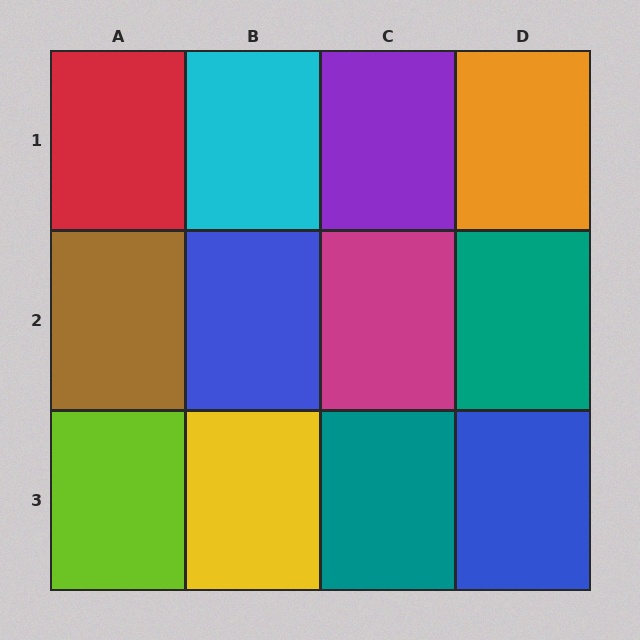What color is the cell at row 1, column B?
Cyan.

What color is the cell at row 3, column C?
Teal.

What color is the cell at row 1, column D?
Orange.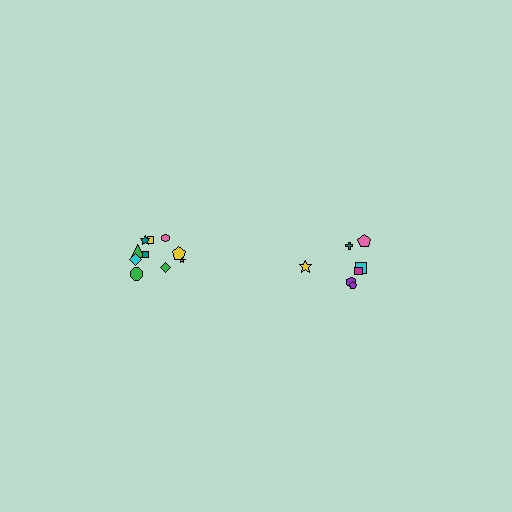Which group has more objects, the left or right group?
The left group.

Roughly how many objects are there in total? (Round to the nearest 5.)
Roughly 15 objects in total.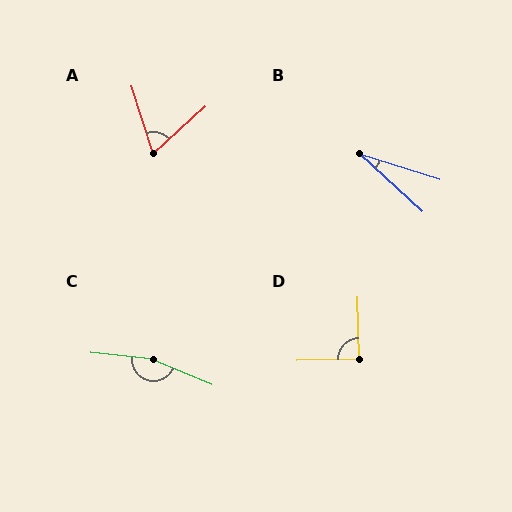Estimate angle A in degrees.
Approximately 65 degrees.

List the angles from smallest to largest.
B (25°), A (65°), D (90°), C (163°).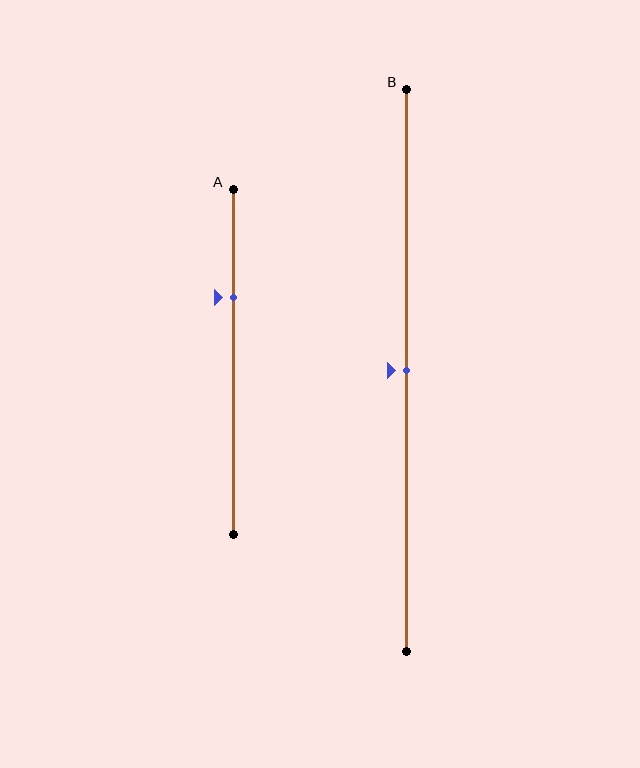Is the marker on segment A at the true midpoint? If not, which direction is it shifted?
No, the marker on segment A is shifted upward by about 19% of the segment length.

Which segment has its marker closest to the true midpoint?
Segment B has its marker closest to the true midpoint.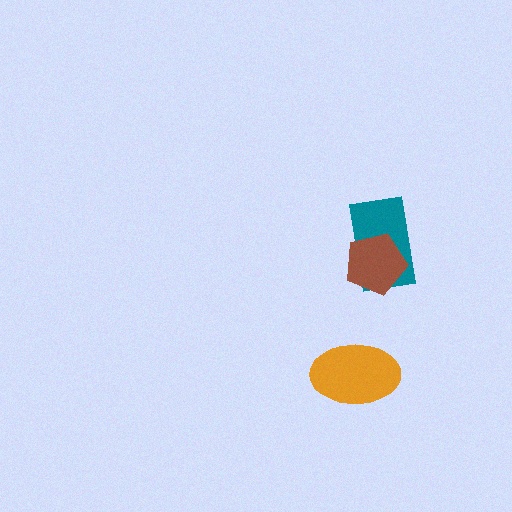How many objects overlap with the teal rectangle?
1 object overlaps with the teal rectangle.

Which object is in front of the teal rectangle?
The brown pentagon is in front of the teal rectangle.